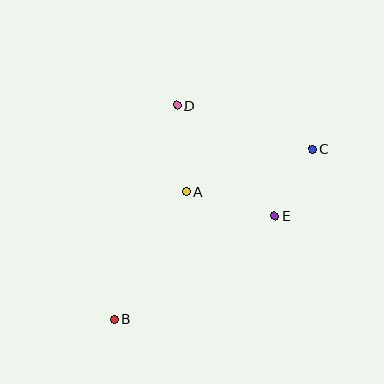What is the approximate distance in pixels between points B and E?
The distance between B and E is approximately 191 pixels.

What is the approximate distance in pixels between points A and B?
The distance between A and B is approximately 146 pixels.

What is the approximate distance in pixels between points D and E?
The distance between D and E is approximately 148 pixels.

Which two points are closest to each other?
Points C and E are closest to each other.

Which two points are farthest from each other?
Points B and C are farthest from each other.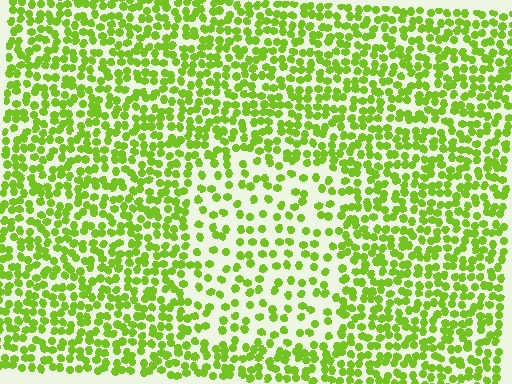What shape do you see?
I see a rectangle.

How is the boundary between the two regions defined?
The boundary is defined by a change in element density (approximately 2.0x ratio). All elements are the same color, size, and shape.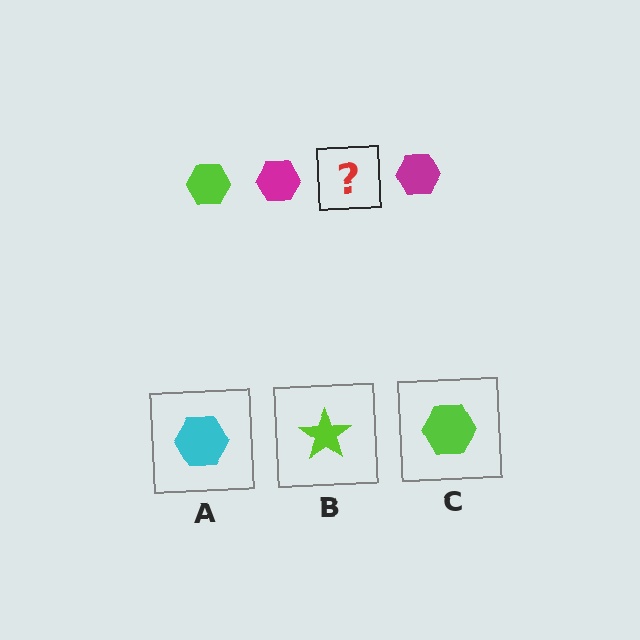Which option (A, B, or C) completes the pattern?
C.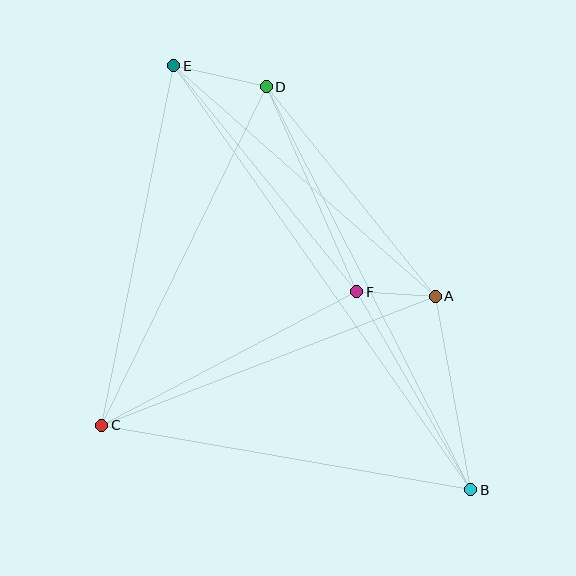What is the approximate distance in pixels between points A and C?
The distance between A and C is approximately 357 pixels.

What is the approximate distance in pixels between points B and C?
The distance between B and C is approximately 375 pixels.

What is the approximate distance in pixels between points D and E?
The distance between D and E is approximately 95 pixels.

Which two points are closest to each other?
Points A and F are closest to each other.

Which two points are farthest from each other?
Points B and E are farthest from each other.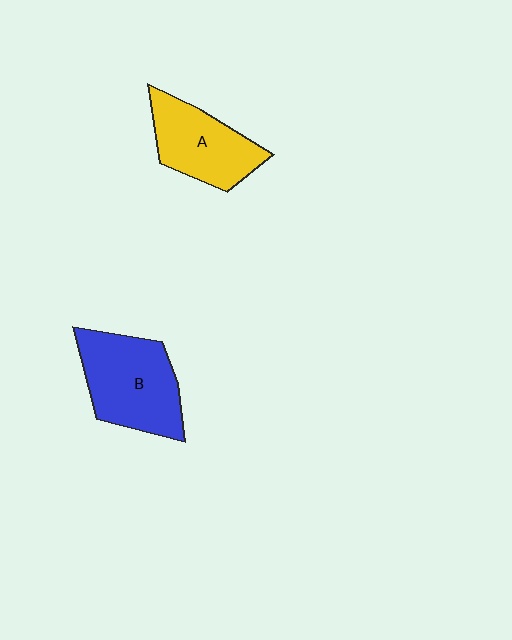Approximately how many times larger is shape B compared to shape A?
Approximately 1.2 times.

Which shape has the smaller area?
Shape A (yellow).